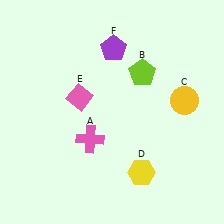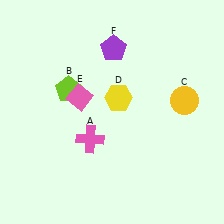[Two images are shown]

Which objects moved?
The objects that moved are: the lime pentagon (B), the yellow hexagon (D).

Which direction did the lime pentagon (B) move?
The lime pentagon (B) moved left.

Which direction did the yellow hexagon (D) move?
The yellow hexagon (D) moved up.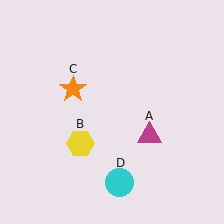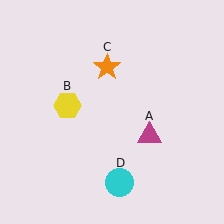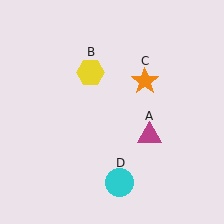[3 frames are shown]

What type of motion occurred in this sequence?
The yellow hexagon (object B), orange star (object C) rotated clockwise around the center of the scene.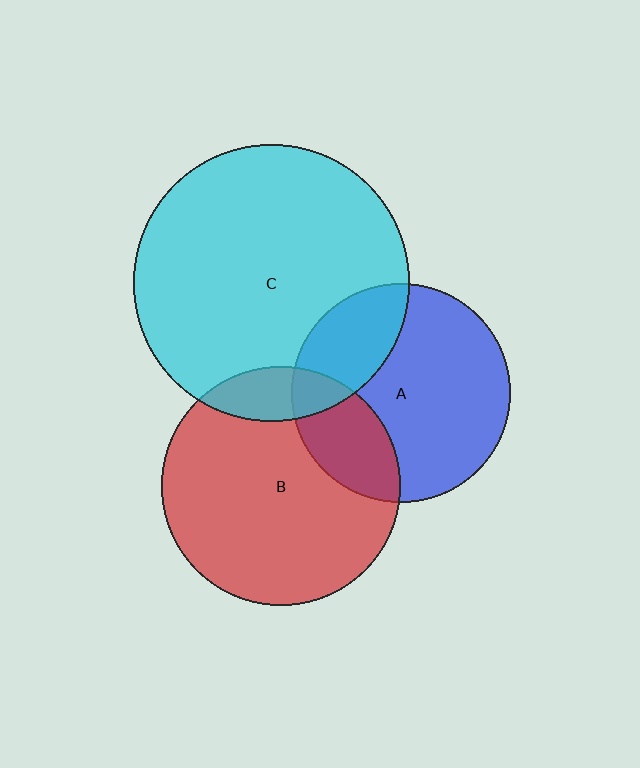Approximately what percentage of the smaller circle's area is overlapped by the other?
Approximately 25%.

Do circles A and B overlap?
Yes.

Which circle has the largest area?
Circle C (cyan).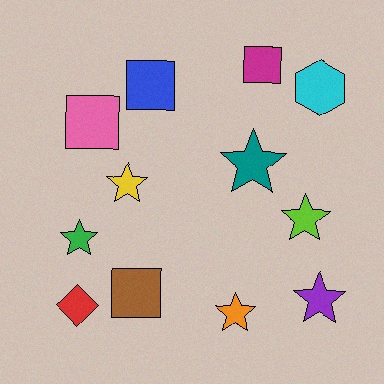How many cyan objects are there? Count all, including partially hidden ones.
There is 1 cyan object.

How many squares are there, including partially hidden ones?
There are 4 squares.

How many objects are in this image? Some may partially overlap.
There are 12 objects.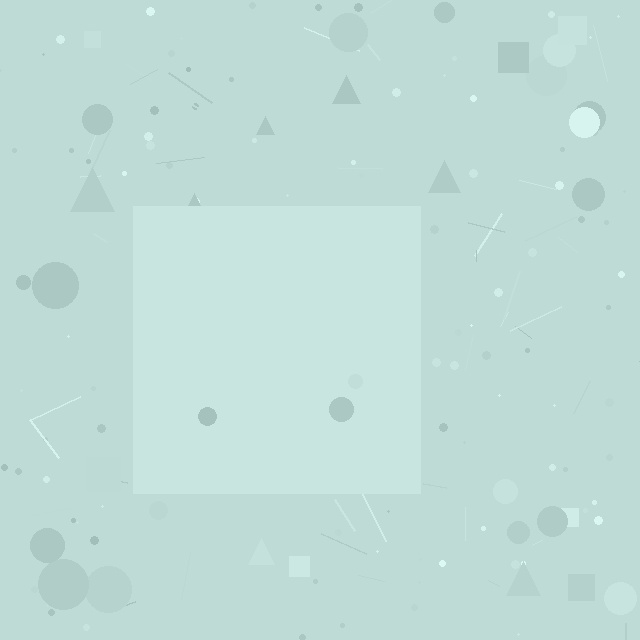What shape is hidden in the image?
A square is hidden in the image.